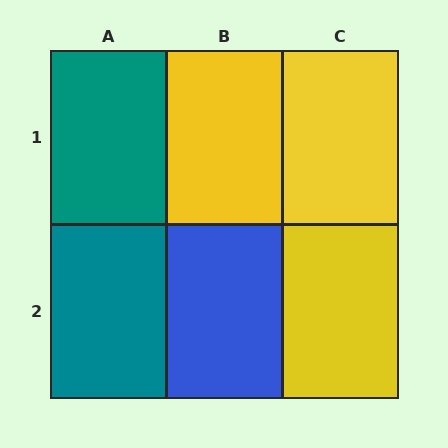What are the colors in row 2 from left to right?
Teal, blue, yellow.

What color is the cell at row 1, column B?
Yellow.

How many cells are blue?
1 cell is blue.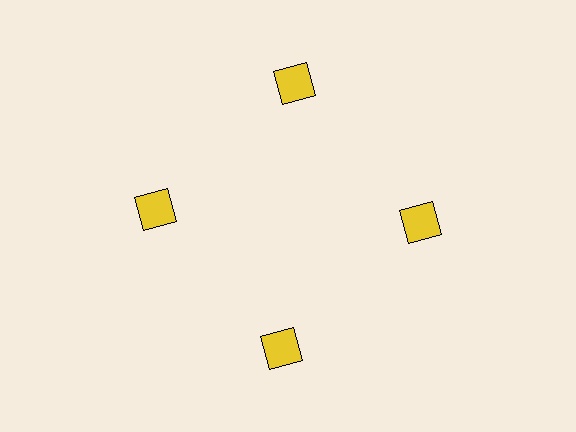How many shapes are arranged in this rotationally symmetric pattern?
There are 4 shapes, arranged in 4 groups of 1.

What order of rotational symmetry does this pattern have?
This pattern has 4-fold rotational symmetry.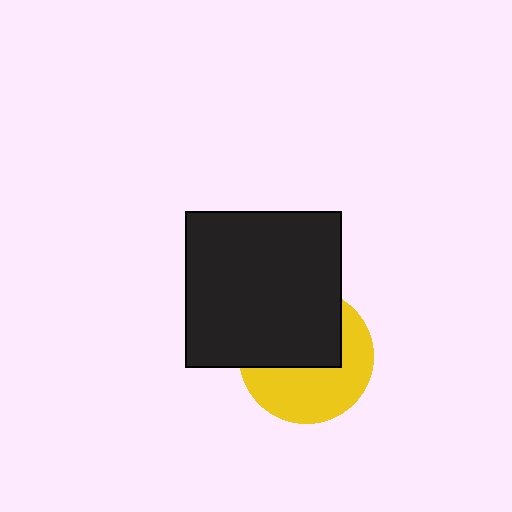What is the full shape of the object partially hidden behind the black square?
The partially hidden object is a yellow circle.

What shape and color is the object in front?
The object in front is a black square.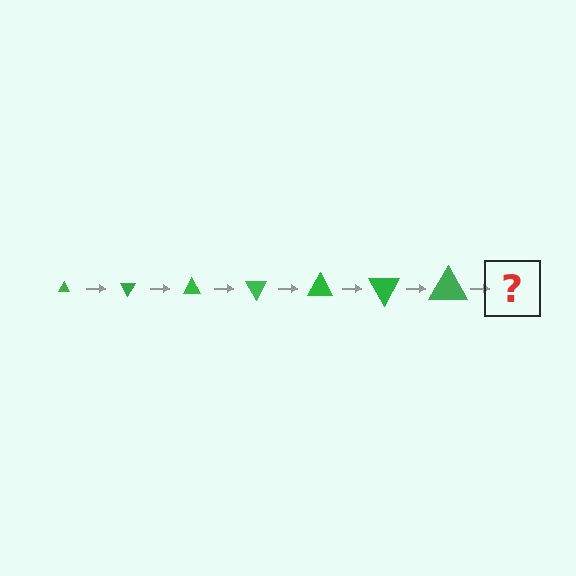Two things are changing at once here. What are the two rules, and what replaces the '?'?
The two rules are that the triangle grows larger each step and it rotates 60 degrees each step. The '?' should be a triangle, larger than the previous one and rotated 420 degrees from the start.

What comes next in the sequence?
The next element should be a triangle, larger than the previous one and rotated 420 degrees from the start.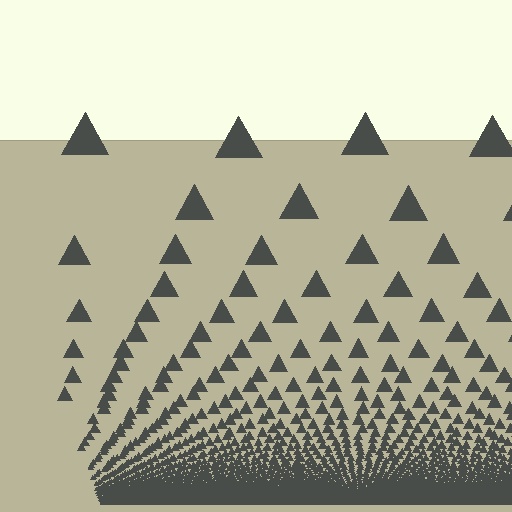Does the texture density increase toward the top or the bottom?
Density increases toward the bottom.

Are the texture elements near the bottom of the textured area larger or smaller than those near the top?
Smaller. The gradient is inverted — elements near the bottom are smaller and denser.